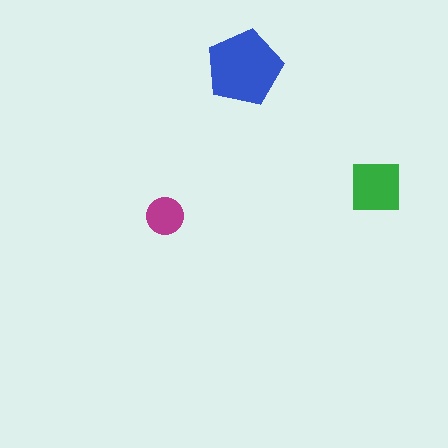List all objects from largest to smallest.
The blue pentagon, the green square, the magenta circle.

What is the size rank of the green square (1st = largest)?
2nd.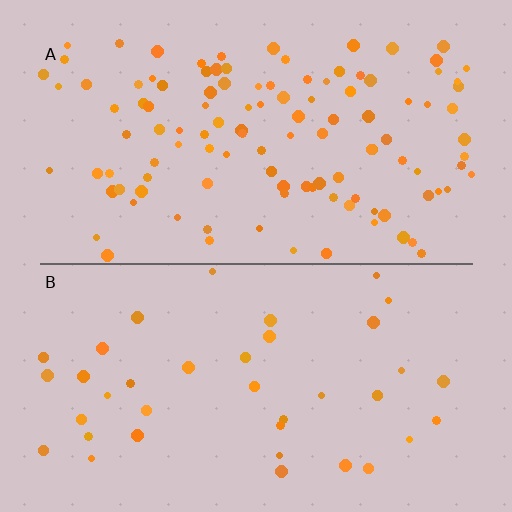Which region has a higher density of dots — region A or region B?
A (the top).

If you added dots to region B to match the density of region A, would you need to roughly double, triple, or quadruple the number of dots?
Approximately triple.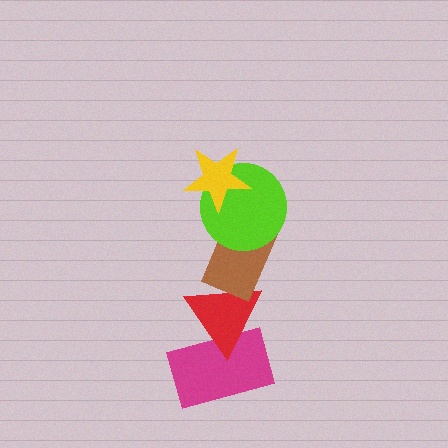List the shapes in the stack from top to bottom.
From top to bottom: the yellow star, the lime circle, the brown rectangle, the red triangle, the magenta rectangle.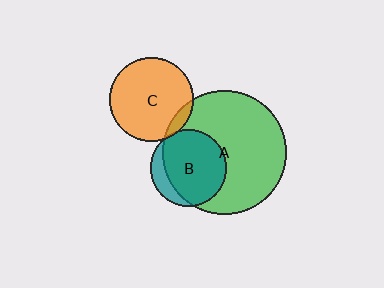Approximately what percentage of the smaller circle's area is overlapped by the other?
Approximately 10%.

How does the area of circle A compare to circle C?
Approximately 2.2 times.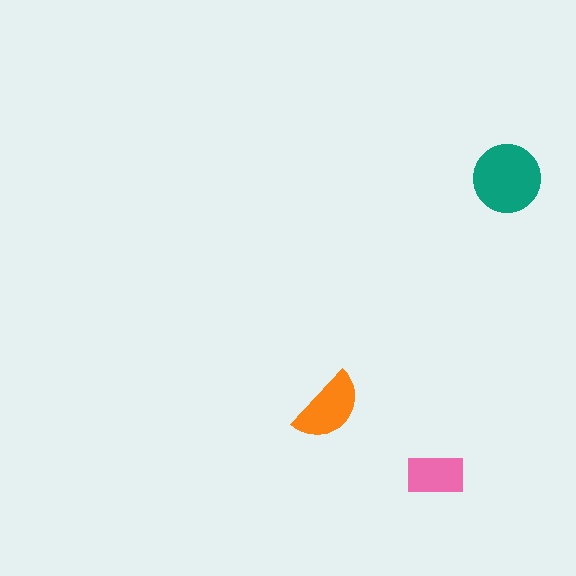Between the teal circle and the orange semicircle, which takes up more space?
The teal circle.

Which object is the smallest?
The pink rectangle.